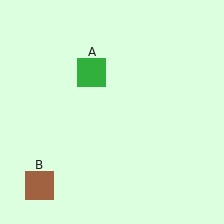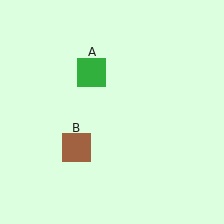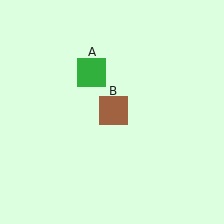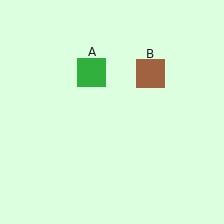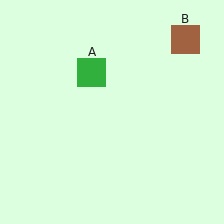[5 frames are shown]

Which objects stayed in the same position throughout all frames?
Green square (object A) remained stationary.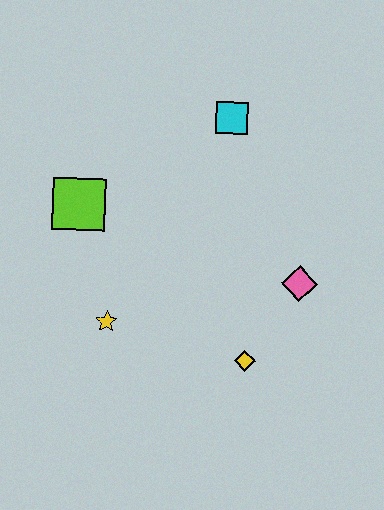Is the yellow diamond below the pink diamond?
Yes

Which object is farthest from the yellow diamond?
The cyan square is farthest from the yellow diamond.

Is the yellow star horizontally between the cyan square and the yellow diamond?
No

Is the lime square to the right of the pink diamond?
No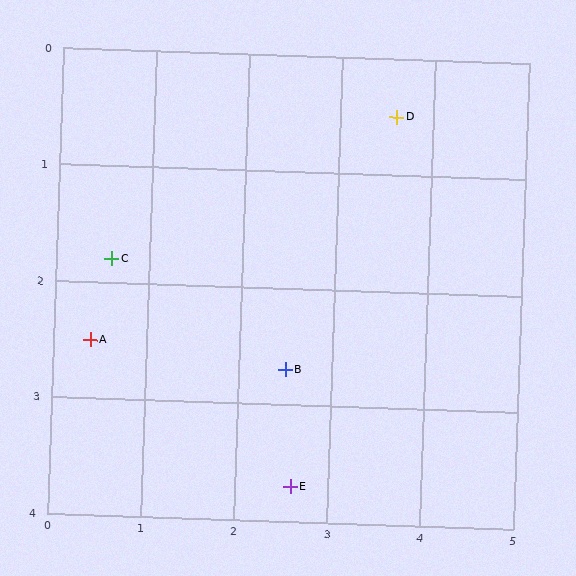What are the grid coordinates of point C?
Point C is at approximately (0.6, 1.8).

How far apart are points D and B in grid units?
Points D and B are about 2.5 grid units apart.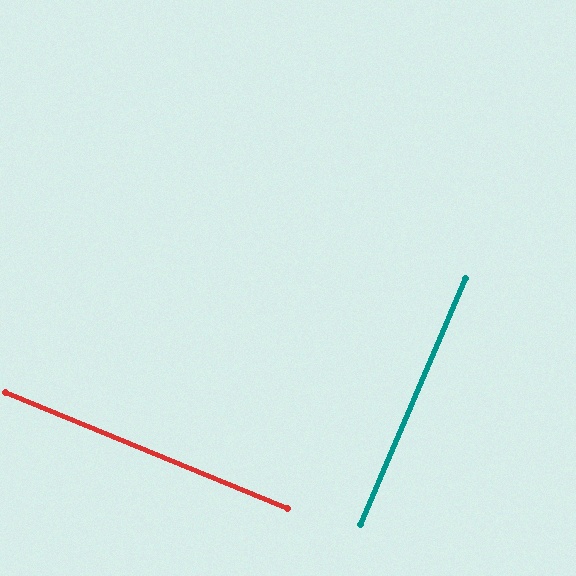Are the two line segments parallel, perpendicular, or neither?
Perpendicular — they meet at approximately 89°.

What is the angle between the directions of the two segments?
Approximately 89 degrees.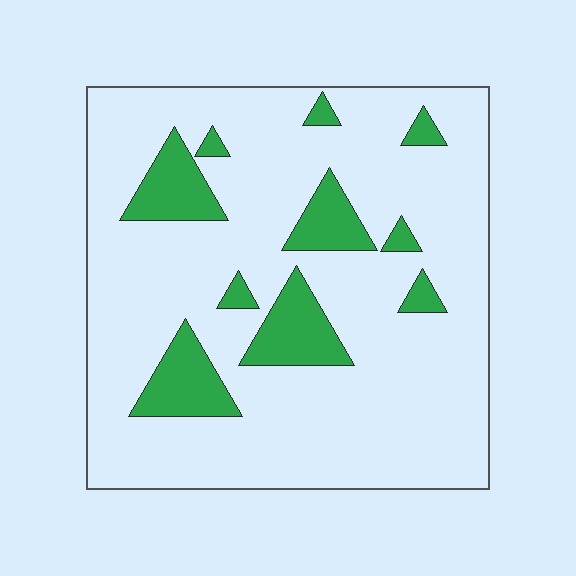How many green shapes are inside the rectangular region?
10.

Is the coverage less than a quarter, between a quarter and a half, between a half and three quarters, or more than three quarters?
Less than a quarter.